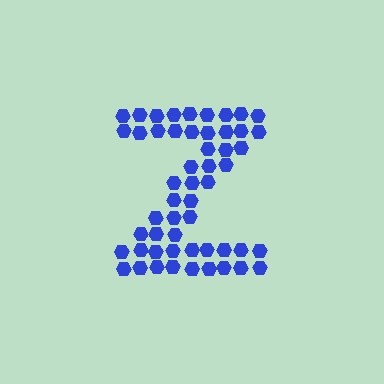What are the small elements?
The small elements are hexagons.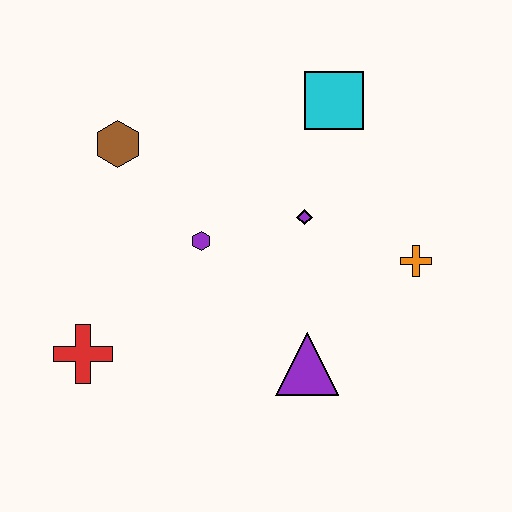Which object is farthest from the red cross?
The cyan square is farthest from the red cross.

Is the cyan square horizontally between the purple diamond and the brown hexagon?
No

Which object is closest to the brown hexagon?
The purple hexagon is closest to the brown hexagon.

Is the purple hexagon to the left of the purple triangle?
Yes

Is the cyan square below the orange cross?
No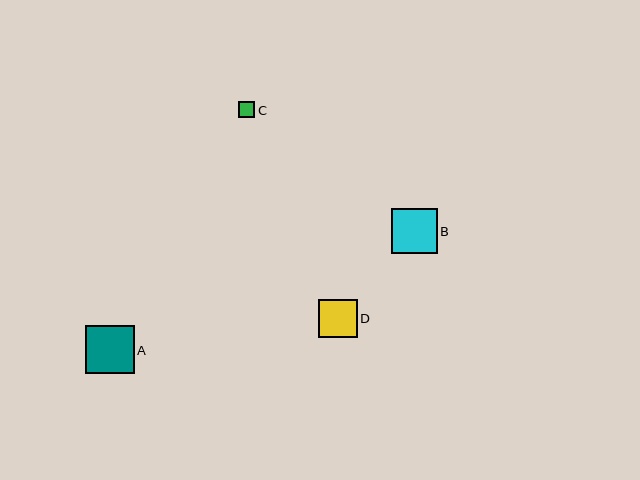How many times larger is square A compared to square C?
Square A is approximately 2.9 times the size of square C.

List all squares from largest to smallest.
From largest to smallest: A, B, D, C.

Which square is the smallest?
Square C is the smallest with a size of approximately 16 pixels.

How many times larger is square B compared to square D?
Square B is approximately 1.2 times the size of square D.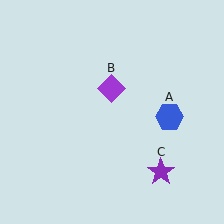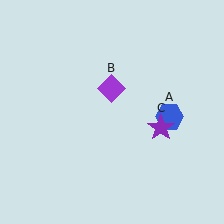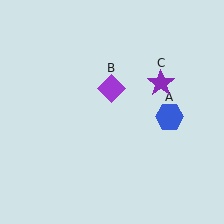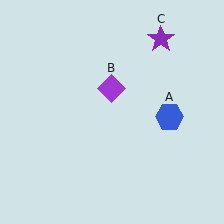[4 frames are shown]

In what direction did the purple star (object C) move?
The purple star (object C) moved up.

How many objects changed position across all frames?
1 object changed position: purple star (object C).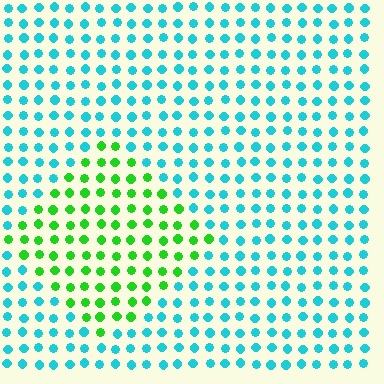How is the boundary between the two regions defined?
The boundary is defined purely by a slight shift in hue (about 63 degrees). Spacing, size, and orientation are identical on both sides.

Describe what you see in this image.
The image is filled with small cyan elements in a uniform arrangement. A diamond-shaped region is visible where the elements are tinted to a slightly different hue, forming a subtle color boundary.